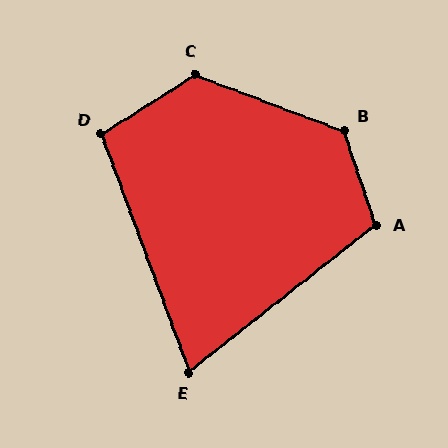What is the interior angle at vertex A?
Approximately 110 degrees (obtuse).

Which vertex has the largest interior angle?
B, at approximately 129 degrees.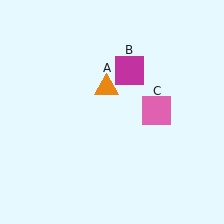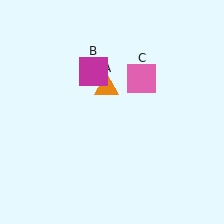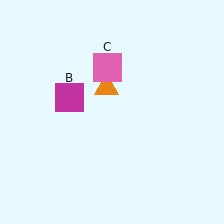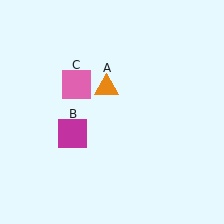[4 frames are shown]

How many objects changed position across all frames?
2 objects changed position: magenta square (object B), pink square (object C).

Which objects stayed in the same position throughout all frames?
Orange triangle (object A) remained stationary.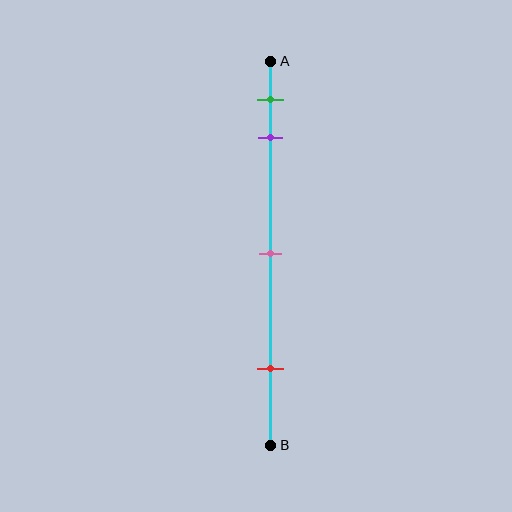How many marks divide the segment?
There are 4 marks dividing the segment.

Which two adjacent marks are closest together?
The green and purple marks are the closest adjacent pair.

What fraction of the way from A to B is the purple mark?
The purple mark is approximately 20% (0.2) of the way from A to B.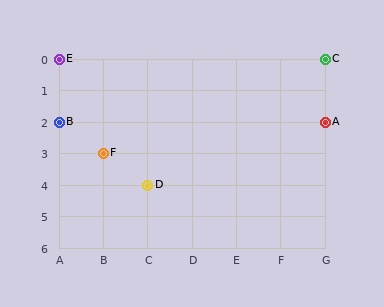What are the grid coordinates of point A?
Point A is at grid coordinates (G, 2).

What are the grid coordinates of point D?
Point D is at grid coordinates (C, 4).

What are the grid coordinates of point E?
Point E is at grid coordinates (A, 0).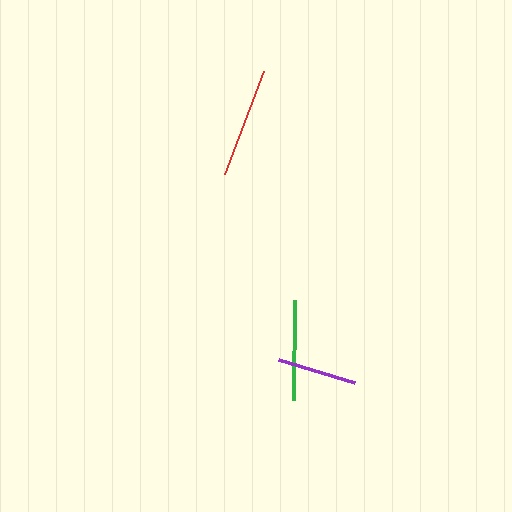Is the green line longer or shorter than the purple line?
The green line is longer than the purple line.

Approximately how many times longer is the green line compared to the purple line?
The green line is approximately 1.3 times the length of the purple line.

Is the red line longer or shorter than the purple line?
The red line is longer than the purple line.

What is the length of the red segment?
The red segment is approximately 111 pixels long.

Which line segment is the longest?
The red line is the longest at approximately 111 pixels.